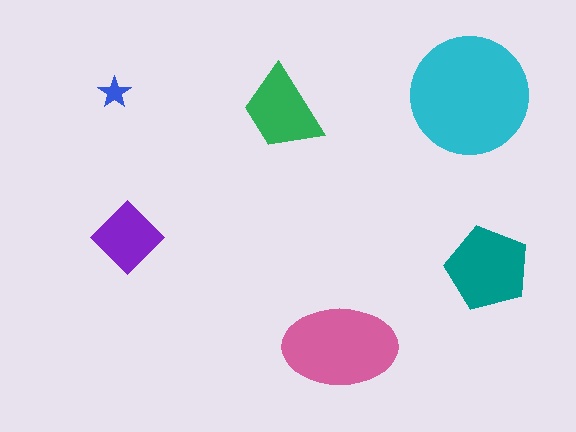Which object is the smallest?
The blue star.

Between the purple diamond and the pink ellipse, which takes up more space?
The pink ellipse.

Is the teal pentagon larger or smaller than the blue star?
Larger.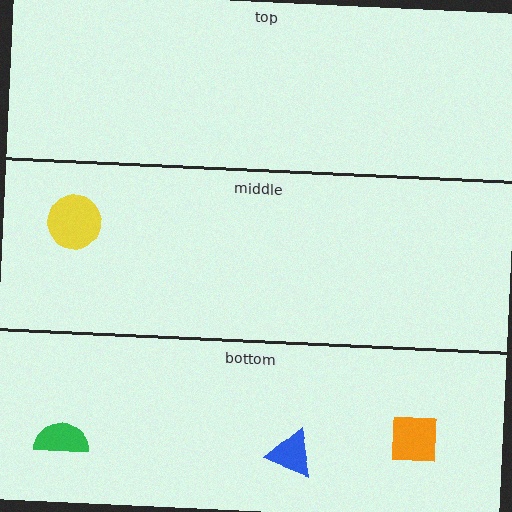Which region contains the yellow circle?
The middle region.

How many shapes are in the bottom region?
3.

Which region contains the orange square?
The bottom region.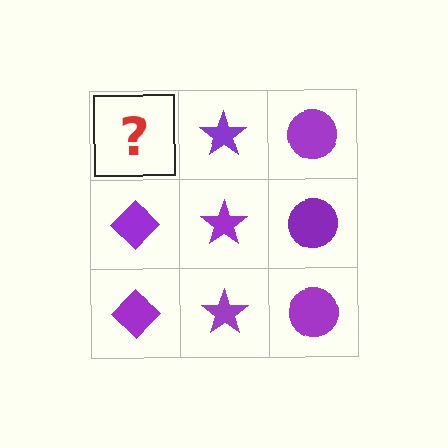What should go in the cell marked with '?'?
The missing cell should contain a purple diamond.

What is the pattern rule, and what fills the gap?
The rule is that each column has a consistent shape. The gap should be filled with a purple diamond.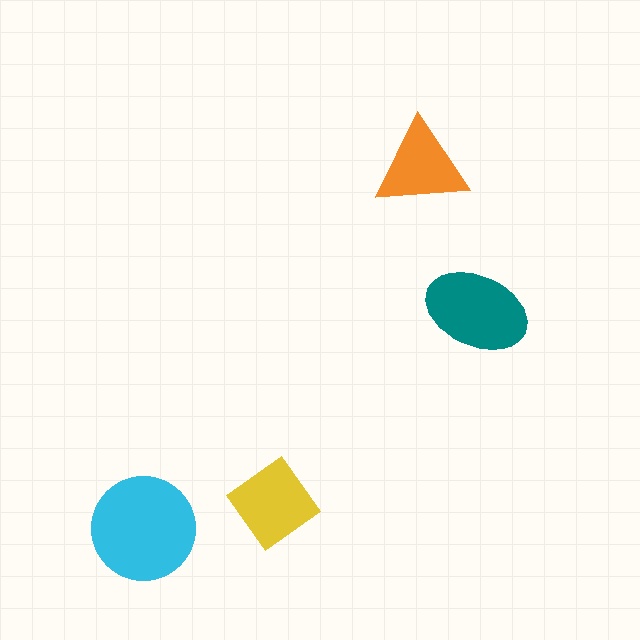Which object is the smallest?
The orange triangle.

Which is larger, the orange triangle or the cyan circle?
The cyan circle.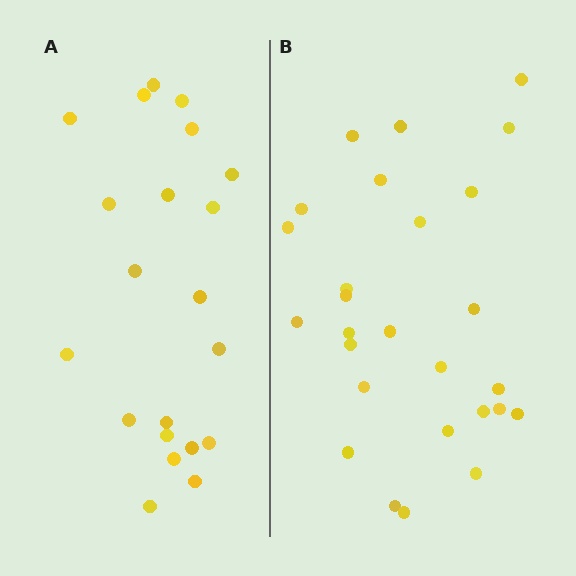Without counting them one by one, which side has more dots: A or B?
Region B (the right region) has more dots.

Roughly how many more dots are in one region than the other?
Region B has about 6 more dots than region A.